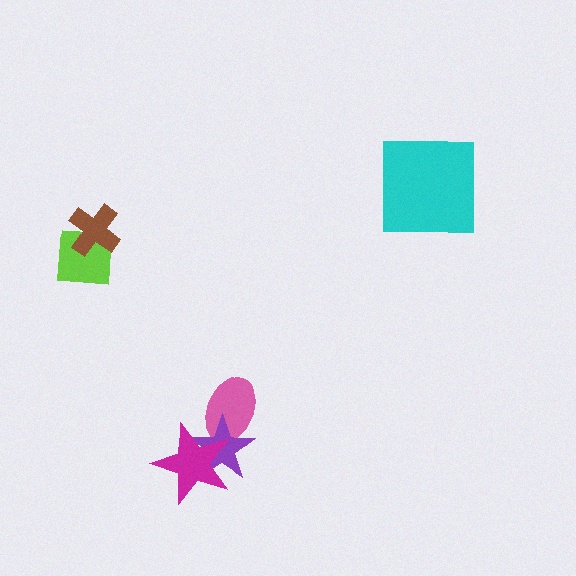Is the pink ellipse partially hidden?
Yes, it is partially covered by another shape.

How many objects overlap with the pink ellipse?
2 objects overlap with the pink ellipse.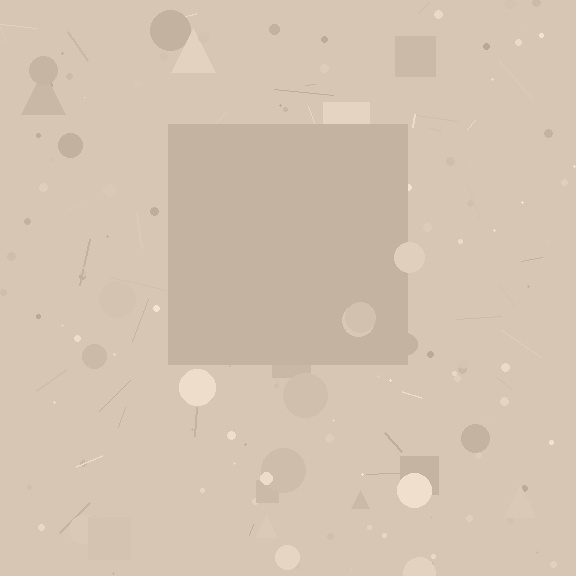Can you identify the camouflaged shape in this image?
The camouflaged shape is a square.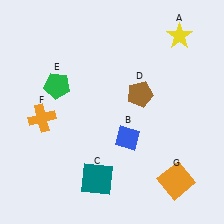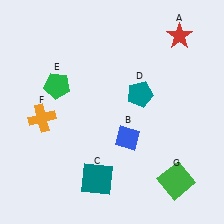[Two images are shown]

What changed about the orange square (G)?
In Image 1, G is orange. In Image 2, it changed to green.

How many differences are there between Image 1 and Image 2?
There are 3 differences between the two images.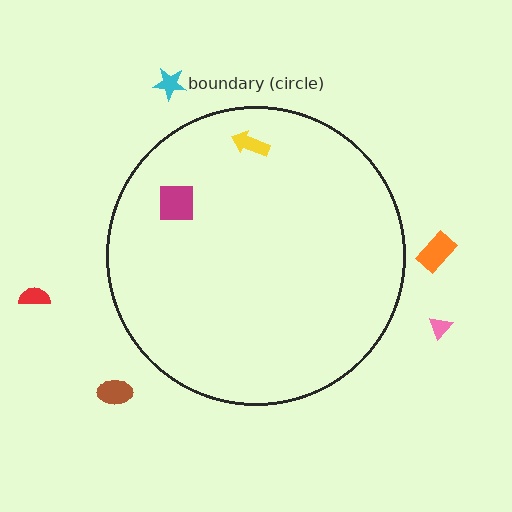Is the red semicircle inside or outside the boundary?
Outside.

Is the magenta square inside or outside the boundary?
Inside.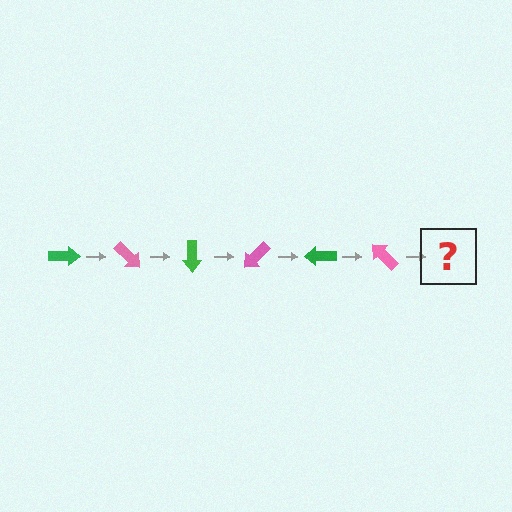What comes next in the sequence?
The next element should be a green arrow, rotated 270 degrees from the start.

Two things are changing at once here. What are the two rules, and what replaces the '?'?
The two rules are that it rotates 45 degrees each step and the color cycles through green and pink. The '?' should be a green arrow, rotated 270 degrees from the start.